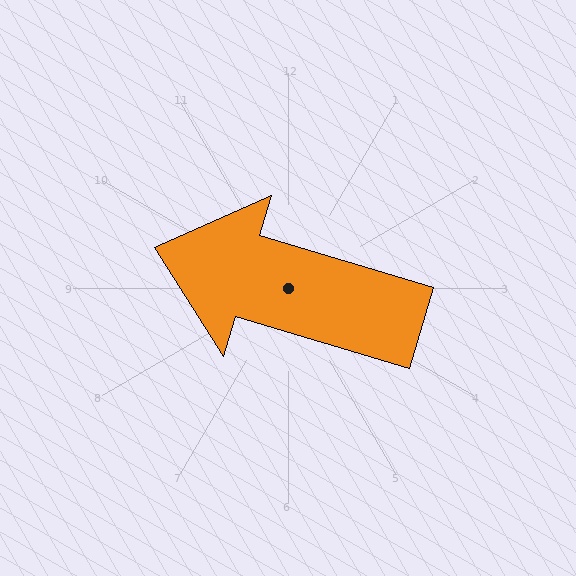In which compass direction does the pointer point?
West.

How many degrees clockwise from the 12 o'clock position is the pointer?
Approximately 287 degrees.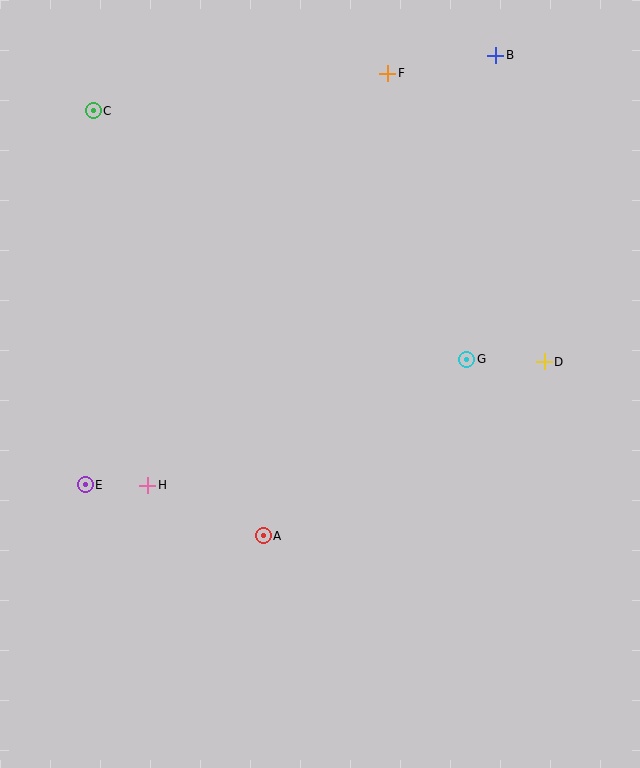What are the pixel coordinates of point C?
Point C is at (93, 111).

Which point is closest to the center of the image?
Point G at (467, 359) is closest to the center.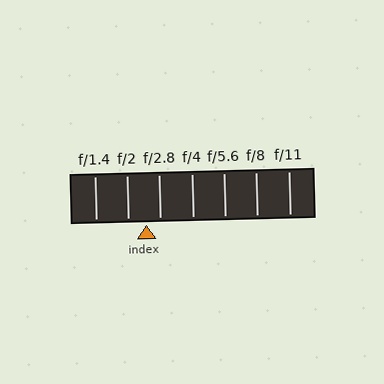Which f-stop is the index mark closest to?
The index mark is closest to f/2.8.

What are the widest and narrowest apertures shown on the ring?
The widest aperture shown is f/1.4 and the narrowest is f/11.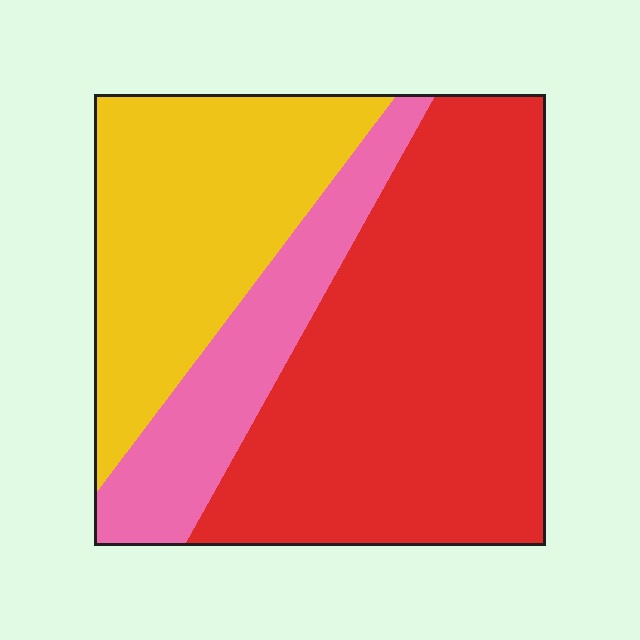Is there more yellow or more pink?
Yellow.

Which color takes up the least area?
Pink, at roughly 20%.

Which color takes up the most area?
Red, at roughly 50%.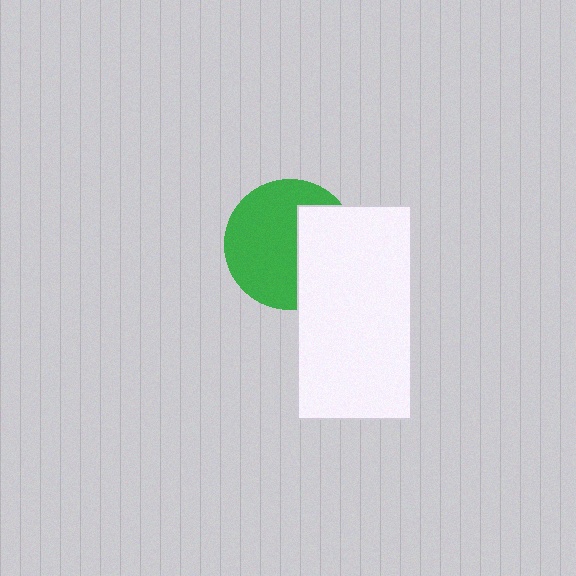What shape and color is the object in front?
The object in front is a white rectangle.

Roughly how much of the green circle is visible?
About half of it is visible (roughly 63%).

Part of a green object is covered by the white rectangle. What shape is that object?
It is a circle.